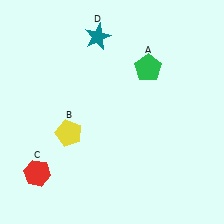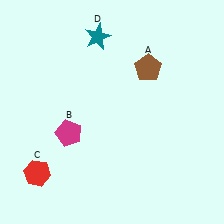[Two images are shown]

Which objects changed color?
A changed from green to brown. B changed from yellow to magenta.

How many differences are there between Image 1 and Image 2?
There are 2 differences between the two images.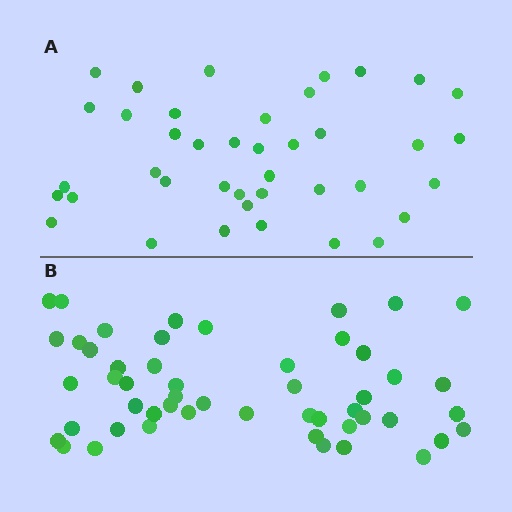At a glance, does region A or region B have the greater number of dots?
Region B (the bottom region) has more dots.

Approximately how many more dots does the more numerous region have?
Region B has roughly 12 or so more dots than region A.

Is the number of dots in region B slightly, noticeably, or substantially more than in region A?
Region B has noticeably more, but not dramatically so. The ratio is roughly 1.3 to 1.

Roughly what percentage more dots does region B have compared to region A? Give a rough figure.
About 30% more.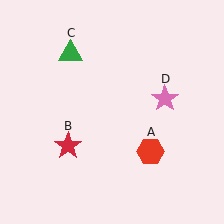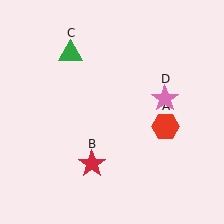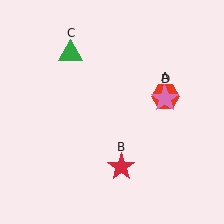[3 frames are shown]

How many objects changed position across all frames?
2 objects changed position: red hexagon (object A), red star (object B).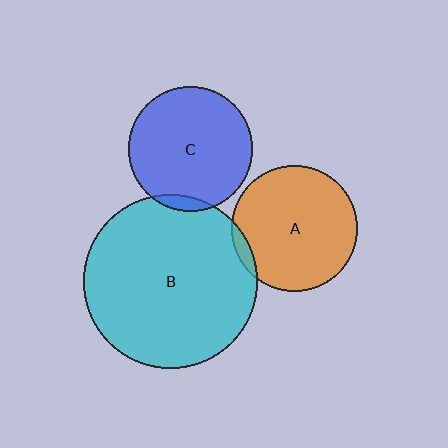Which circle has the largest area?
Circle B (cyan).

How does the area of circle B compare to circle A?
Approximately 1.9 times.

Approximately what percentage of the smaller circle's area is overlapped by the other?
Approximately 5%.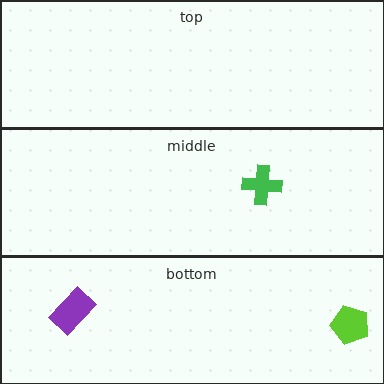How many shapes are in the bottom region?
2.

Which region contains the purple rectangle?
The bottom region.